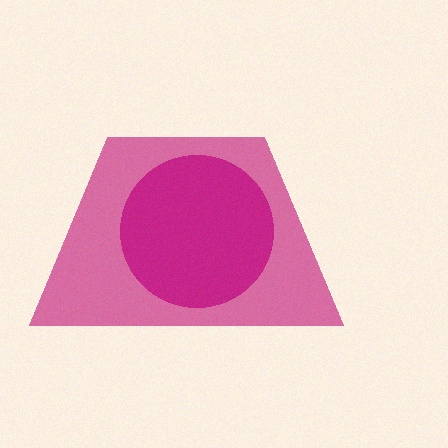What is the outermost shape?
The pink trapezoid.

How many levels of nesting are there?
2.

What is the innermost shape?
The magenta circle.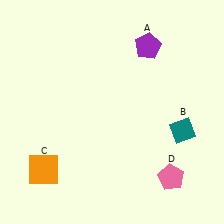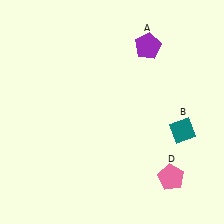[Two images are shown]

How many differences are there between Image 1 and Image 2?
There is 1 difference between the two images.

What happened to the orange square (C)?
The orange square (C) was removed in Image 2. It was in the bottom-left area of Image 1.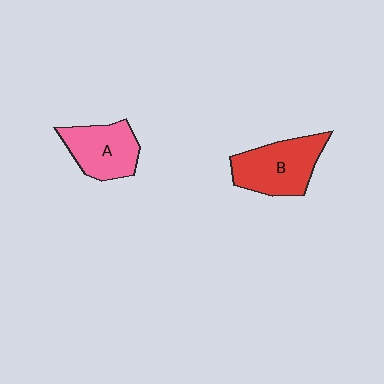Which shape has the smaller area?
Shape A (pink).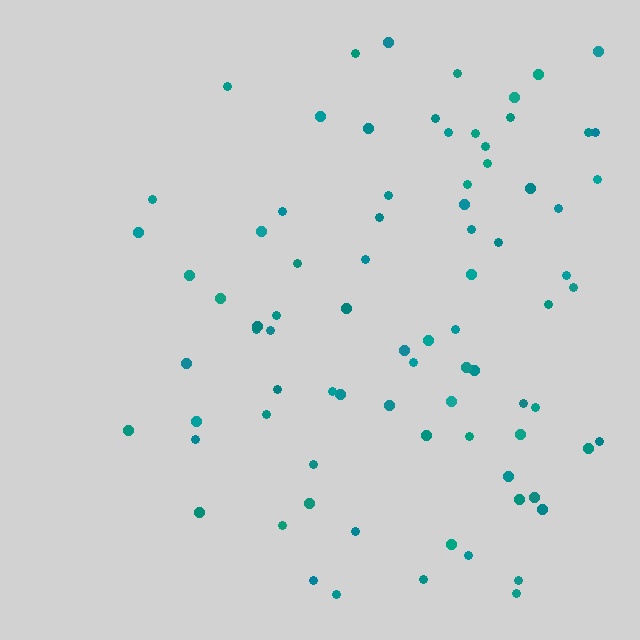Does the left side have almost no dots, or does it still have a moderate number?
Still a moderate number, just noticeably fewer than the right.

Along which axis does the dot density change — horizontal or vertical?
Horizontal.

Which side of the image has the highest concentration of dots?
The right.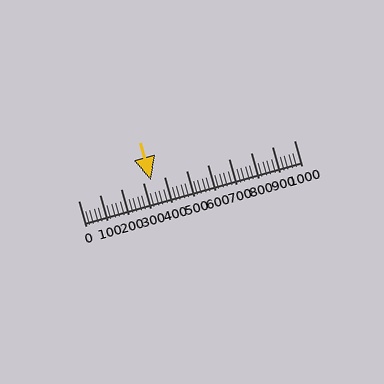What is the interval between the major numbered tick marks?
The major tick marks are spaced 100 units apart.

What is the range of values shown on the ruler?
The ruler shows values from 0 to 1000.